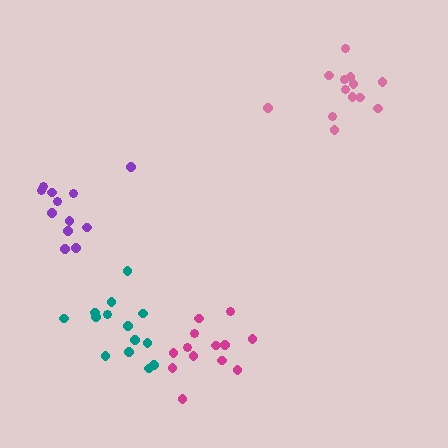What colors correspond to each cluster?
The clusters are colored: purple, pink, teal, magenta.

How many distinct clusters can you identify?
There are 4 distinct clusters.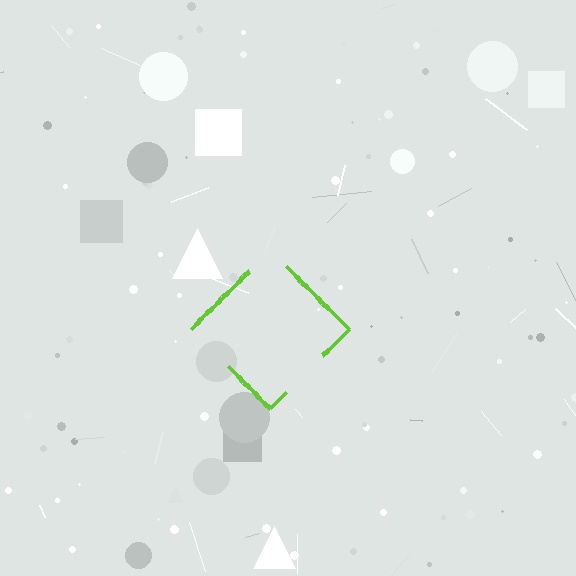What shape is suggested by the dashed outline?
The dashed outline suggests a diamond.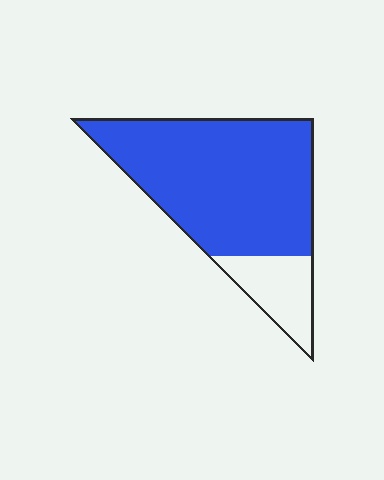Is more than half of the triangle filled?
Yes.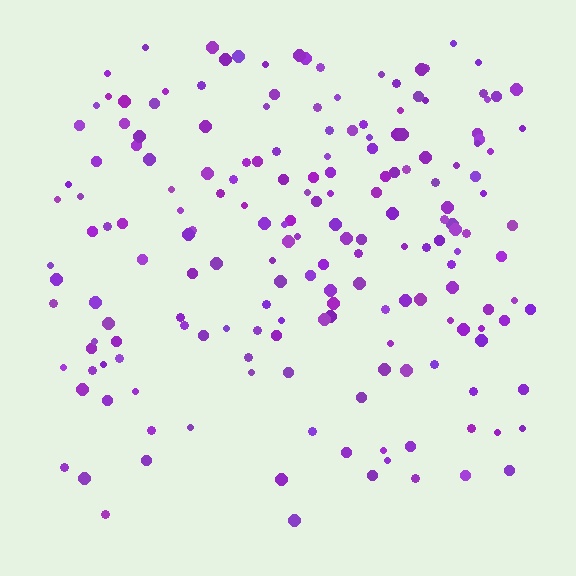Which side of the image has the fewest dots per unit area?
The bottom.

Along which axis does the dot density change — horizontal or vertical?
Vertical.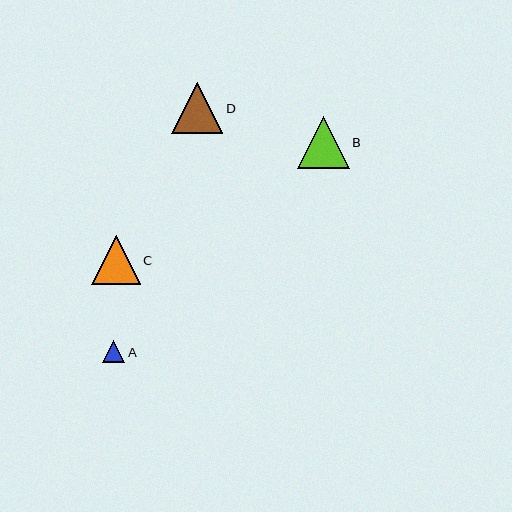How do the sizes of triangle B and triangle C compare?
Triangle B and triangle C are approximately the same size.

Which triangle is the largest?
Triangle B is the largest with a size of approximately 52 pixels.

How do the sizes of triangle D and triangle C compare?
Triangle D and triangle C are approximately the same size.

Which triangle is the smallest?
Triangle A is the smallest with a size of approximately 22 pixels.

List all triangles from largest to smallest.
From largest to smallest: B, D, C, A.